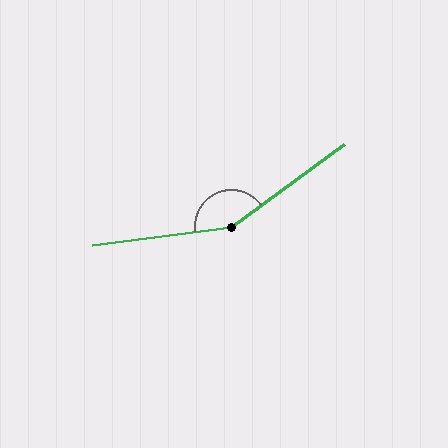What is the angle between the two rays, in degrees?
Approximately 151 degrees.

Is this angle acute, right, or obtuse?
It is obtuse.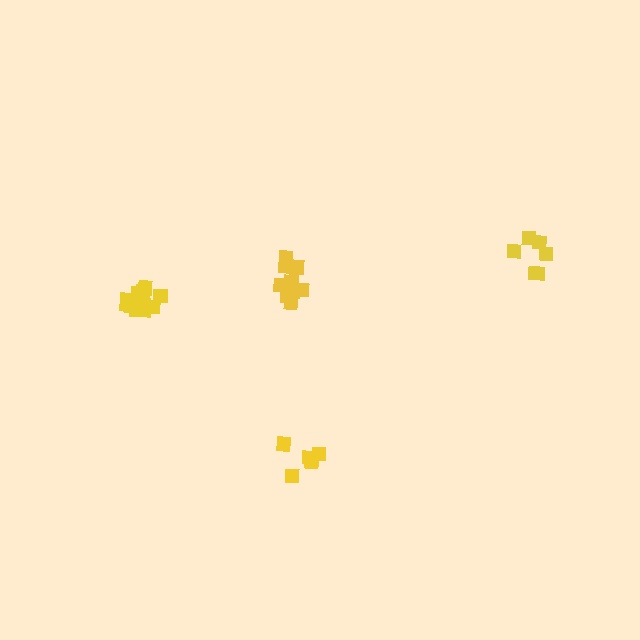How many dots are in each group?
Group 1: 6 dots, Group 2: 6 dots, Group 3: 11 dots, Group 4: 9 dots (32 total).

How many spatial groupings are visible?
There are 4 spatial groupings.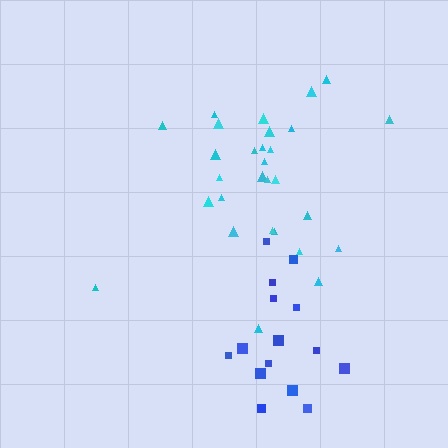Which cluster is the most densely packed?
Cyan.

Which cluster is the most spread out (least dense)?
Blue.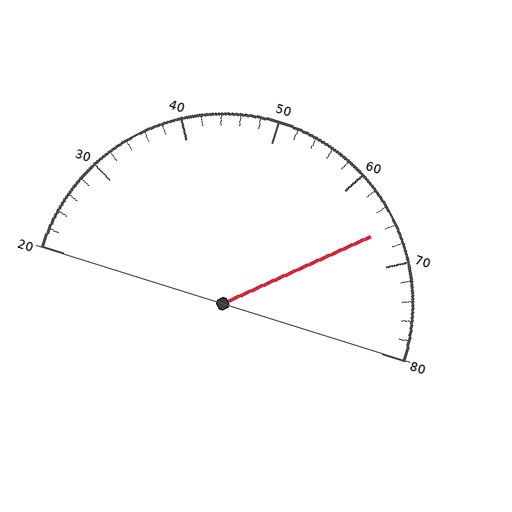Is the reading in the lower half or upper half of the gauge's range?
The reading is in the upper half of the range (20 to 80).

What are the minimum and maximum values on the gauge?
The gauge ranges from 20 to 80.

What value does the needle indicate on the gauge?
The needle indicates approximately 66.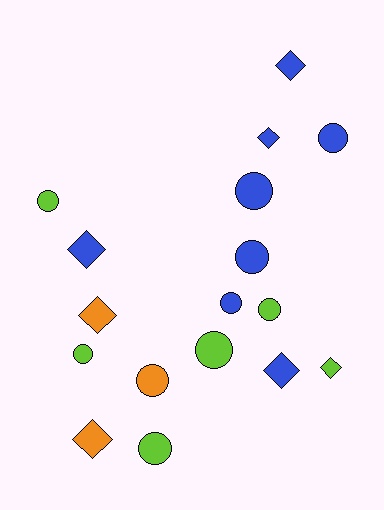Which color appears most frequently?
Blue, with 8 objects.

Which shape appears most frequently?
Circle, with 10 objects.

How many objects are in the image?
There are 17 objects.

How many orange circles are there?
There is 1 orange circle.